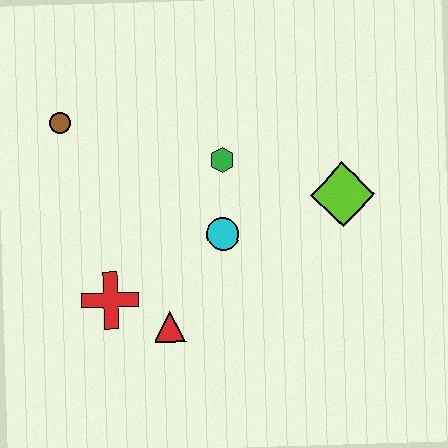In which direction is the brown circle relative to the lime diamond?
The brown circle is to the left of the lime diamond.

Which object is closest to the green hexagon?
The cyan circle is closest to the green hexagon.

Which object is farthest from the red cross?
The lime diamond is farthest from the red cross.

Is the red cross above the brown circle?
No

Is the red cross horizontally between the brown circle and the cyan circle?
Yes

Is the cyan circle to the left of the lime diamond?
Yes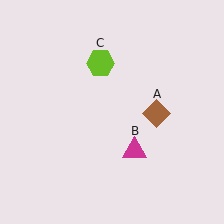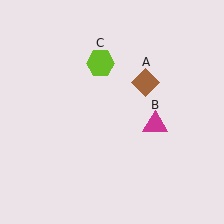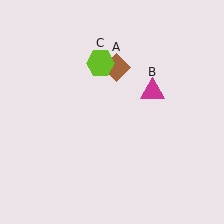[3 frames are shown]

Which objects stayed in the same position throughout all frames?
Lime hexagon (object C) remained stationary.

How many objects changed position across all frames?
2 objects changed position: brown diamond (object A), magenta triangle (object B).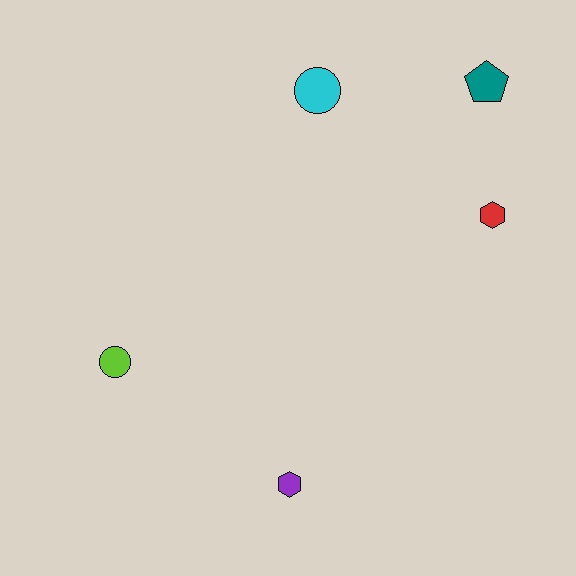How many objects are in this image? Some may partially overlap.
There are 5 objects.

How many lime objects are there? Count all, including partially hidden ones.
There is 1 lime object.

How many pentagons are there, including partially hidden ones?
There is 1 pentagon.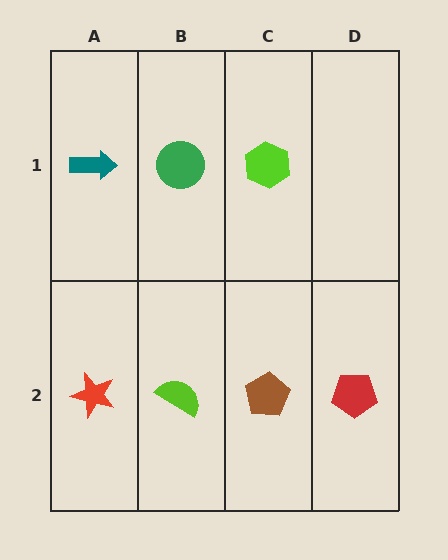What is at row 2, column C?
A brown pentagon.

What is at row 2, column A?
A red star.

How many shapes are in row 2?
4 shapes.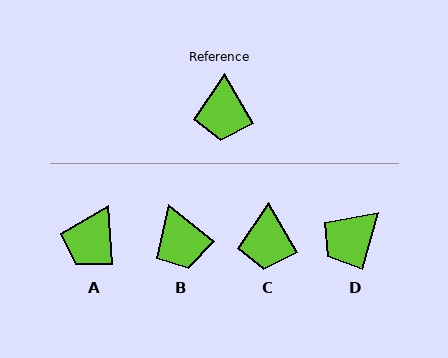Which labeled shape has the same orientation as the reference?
C.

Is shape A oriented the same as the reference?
No, it is off by about 26 degrees.